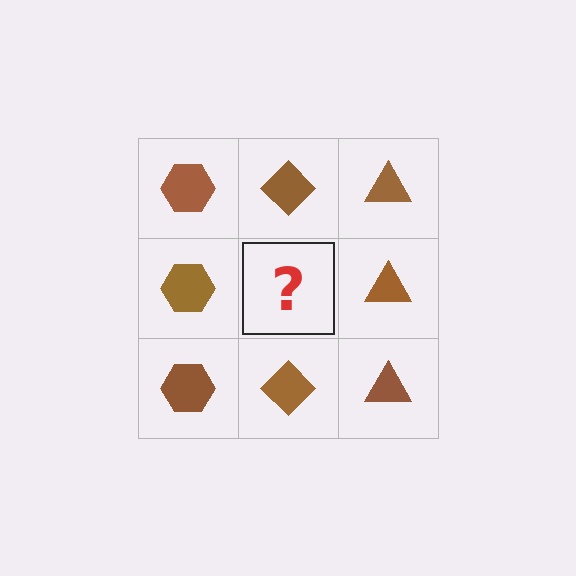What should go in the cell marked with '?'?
The missing cell should contain a brown diamond.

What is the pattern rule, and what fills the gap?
The rule is that each column has a consistent shape. The gap should be filled with a brown diamond.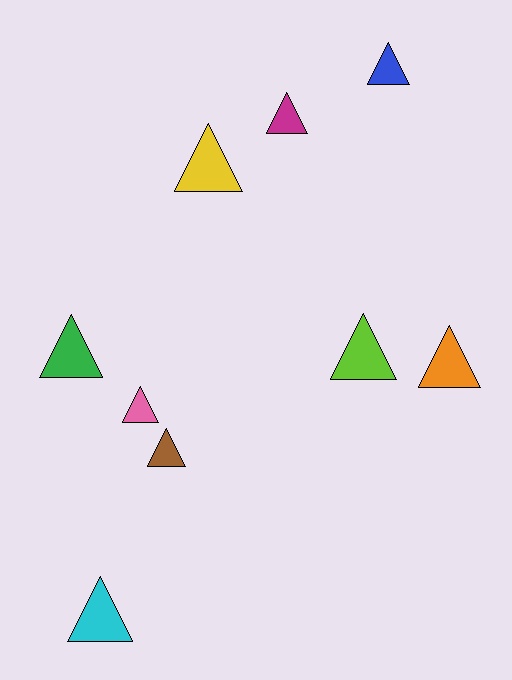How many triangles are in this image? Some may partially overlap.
There are 9 triangles.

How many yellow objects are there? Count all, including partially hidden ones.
There is 1 yellow object.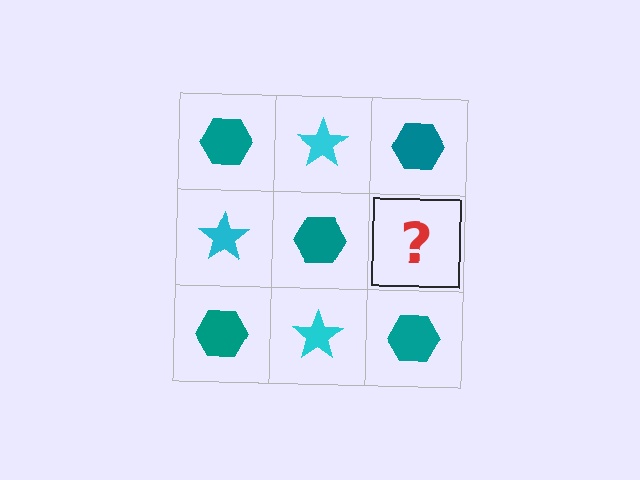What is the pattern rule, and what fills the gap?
The rule is that it alternates teal hexagon and cyan star in a checkerboard pattern. The gap should be filled with a cyan star.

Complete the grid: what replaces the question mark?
The question mark should be replaced with a cyan star.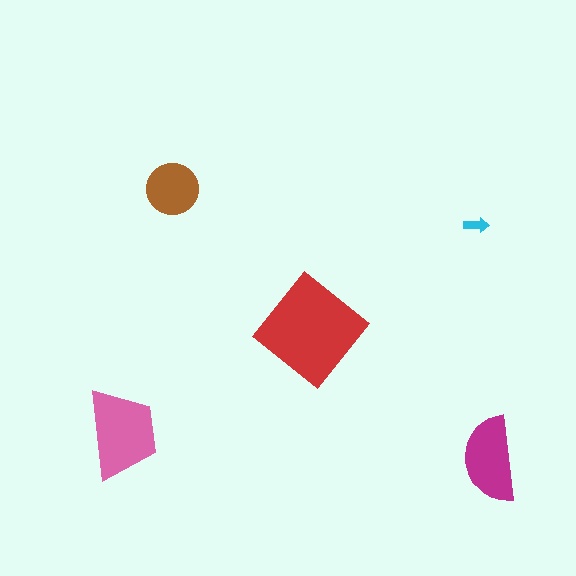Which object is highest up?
The brown circle is topmost.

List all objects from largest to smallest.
The red diamond, the pink trapezoid, the magenta semicircle, the brown circle, the cyan arrow.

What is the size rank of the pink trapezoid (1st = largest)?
2nd.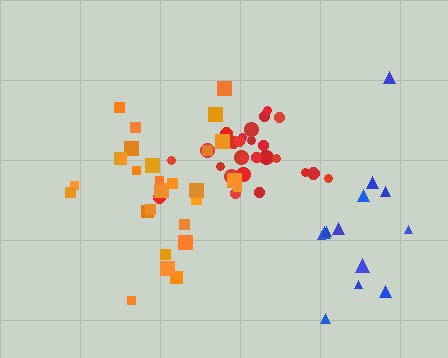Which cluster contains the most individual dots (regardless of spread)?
Orange (28).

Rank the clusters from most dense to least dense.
red, orange, blue.